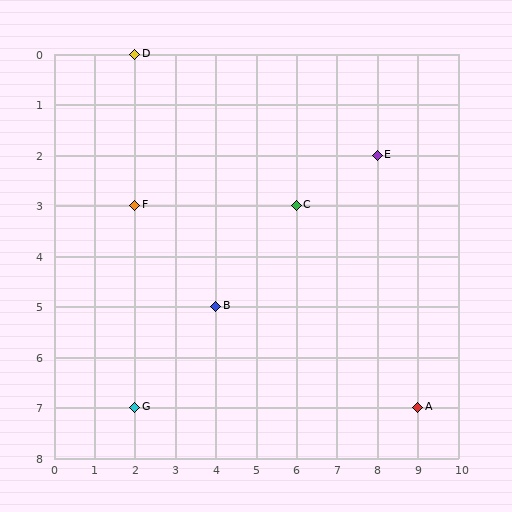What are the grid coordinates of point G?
Point G is at grid coordinates (2, 7).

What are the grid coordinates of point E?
Point E is at grid coordinates (8, 2).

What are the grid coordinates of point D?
Point D is at grid coordinates (2, 0).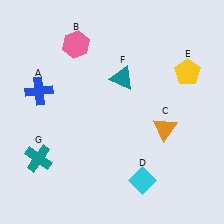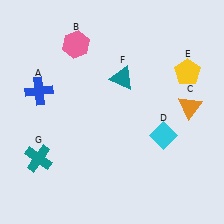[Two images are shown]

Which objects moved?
The objects that moved are: the orange triangle (C), the cyan diamond (D).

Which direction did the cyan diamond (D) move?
The cyan diamond (D) moved up.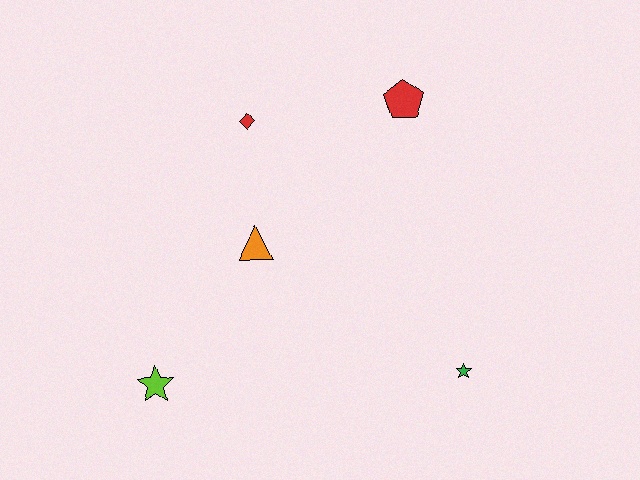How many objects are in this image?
There are 5 objects.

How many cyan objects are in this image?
There are no cyan objects.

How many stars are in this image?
There are 2 stars.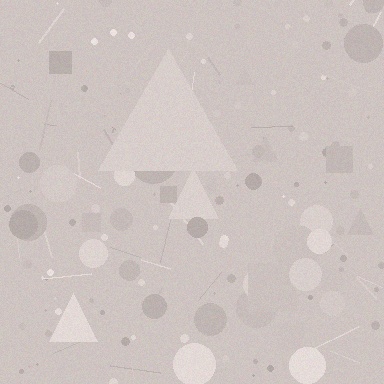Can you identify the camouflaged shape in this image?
The camouflaged shape is a triangle.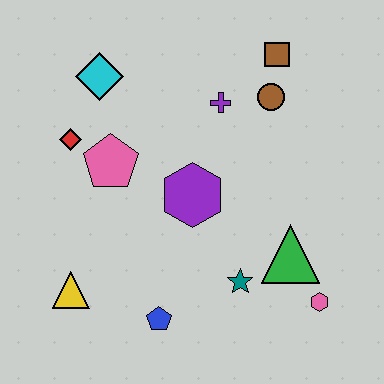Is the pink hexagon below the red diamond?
Yes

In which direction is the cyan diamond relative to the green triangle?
The cyan diamond is to the left of the green triangle.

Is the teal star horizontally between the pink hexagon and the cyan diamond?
Yes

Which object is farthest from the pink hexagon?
The cyan diamond is farthest from the pink hexagon.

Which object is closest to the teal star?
The green triangle is closest to the teal star.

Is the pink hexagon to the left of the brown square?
No